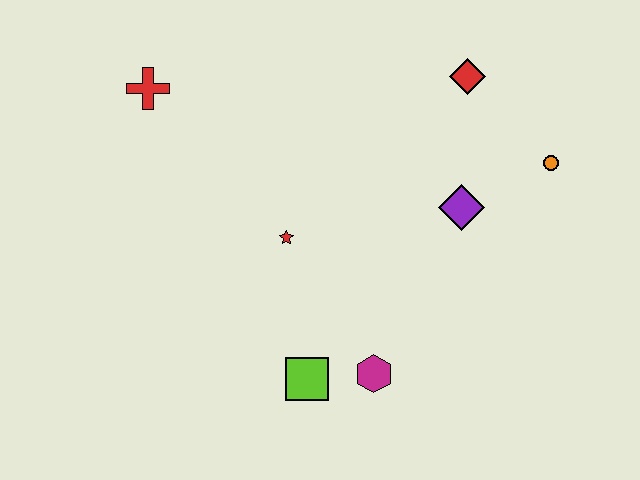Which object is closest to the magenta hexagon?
The lime square is closest to the magenta hexagon.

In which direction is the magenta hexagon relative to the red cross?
The magenta hexagon is below the red cross.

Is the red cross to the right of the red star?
No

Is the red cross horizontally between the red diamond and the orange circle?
No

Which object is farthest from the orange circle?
The red cross is farthest from the orange circle.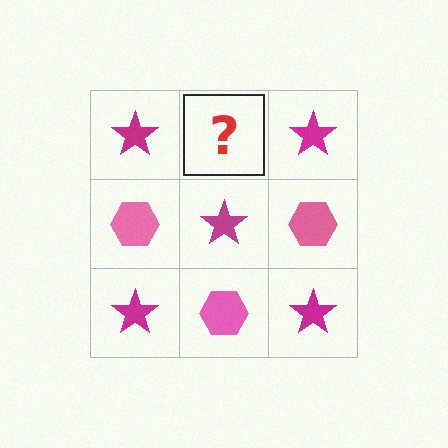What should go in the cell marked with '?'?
The missing cell should contain a pink hexagon.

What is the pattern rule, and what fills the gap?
The rule is that it alternates magenta star and pink hexagon in a checkerboard pattern. The gap should be filled with a pink hexagon.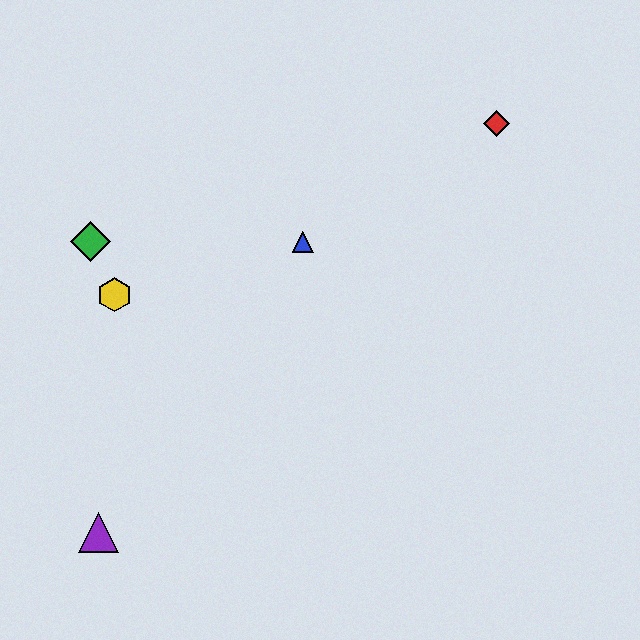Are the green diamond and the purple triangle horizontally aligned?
No, the green diamond is at y≈242 and the purple triangle is at y≈532.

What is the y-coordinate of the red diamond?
The red diamond is at y≈123.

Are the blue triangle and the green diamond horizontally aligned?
Yes, both are at y≈242.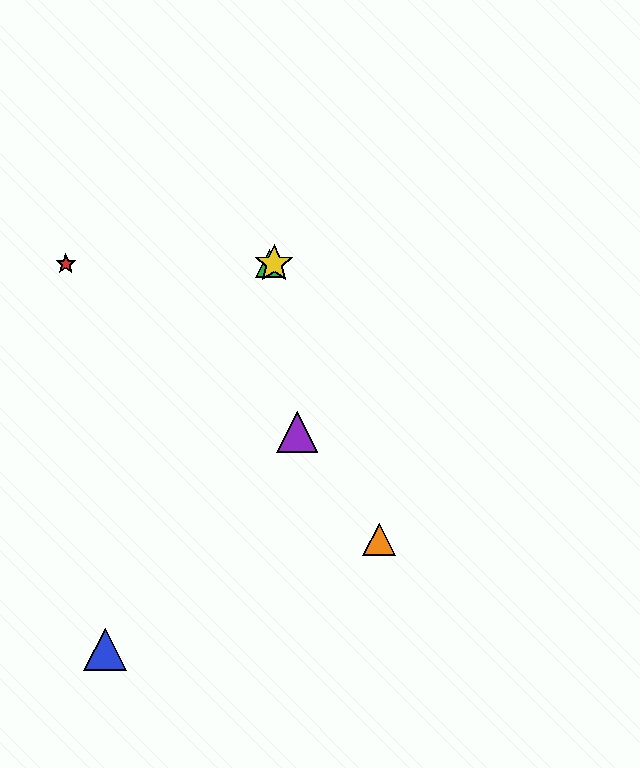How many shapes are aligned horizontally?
3 shapes (the red star, the green triangle, the yellow star) are aligned horizontally.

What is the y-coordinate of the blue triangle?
The blue triangle is at y≈649.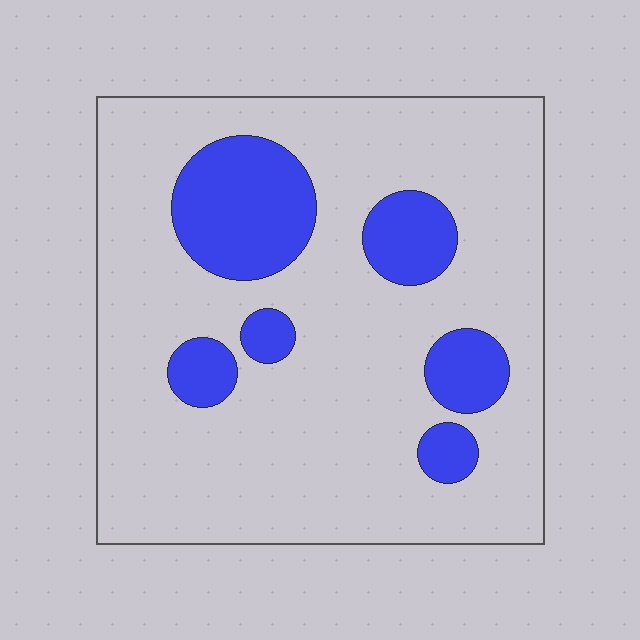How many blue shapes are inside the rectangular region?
6.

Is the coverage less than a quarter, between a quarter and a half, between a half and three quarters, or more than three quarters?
Less than a quarter.